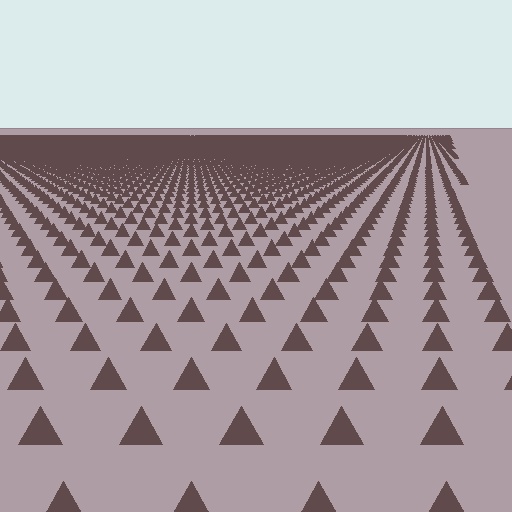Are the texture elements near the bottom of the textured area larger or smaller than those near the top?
Larger. Near the bottom, elements are closer to the viewer and appear at a bigger on-screen size.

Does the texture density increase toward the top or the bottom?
Density increases toward the top.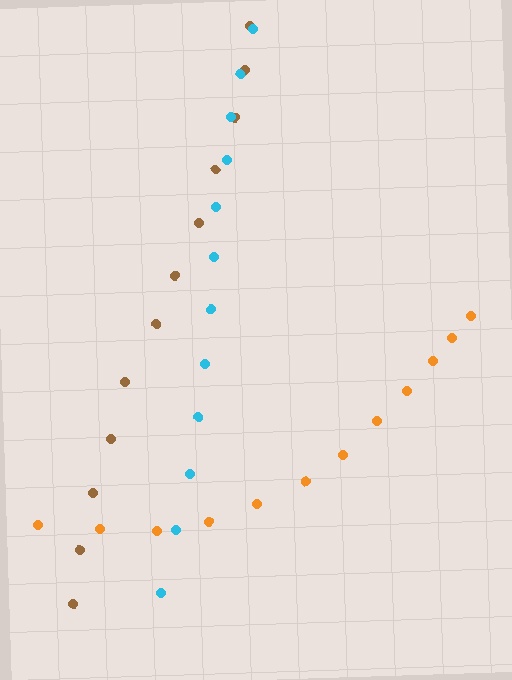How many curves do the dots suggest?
There are 3 distinct paths.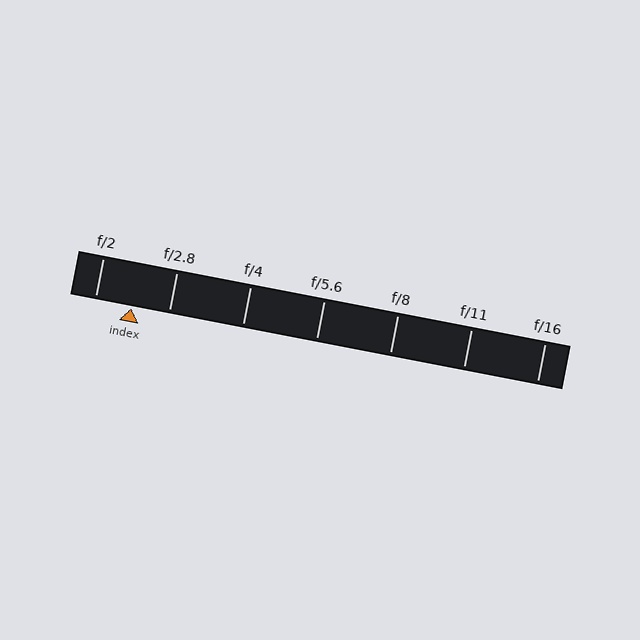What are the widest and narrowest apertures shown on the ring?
The widest aperture shown is f/2 and the narrowest is f/16.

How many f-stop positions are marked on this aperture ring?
There are 7 f-stop positions marked.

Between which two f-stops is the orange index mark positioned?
The index mark is between f/2 and f/2.8.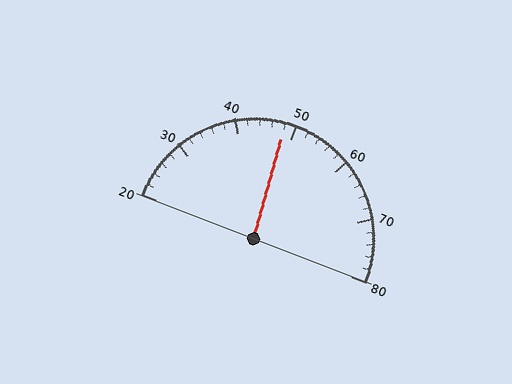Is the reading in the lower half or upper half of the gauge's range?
The reading is in the lower half of the range (20 to 80).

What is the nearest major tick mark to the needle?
The nearest major tick mark is 50.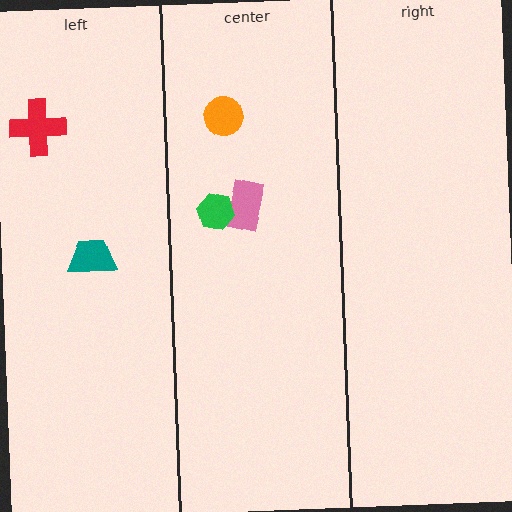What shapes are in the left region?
The red cross, the teal trapezoid.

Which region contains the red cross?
The left region.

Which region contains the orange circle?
The center region.